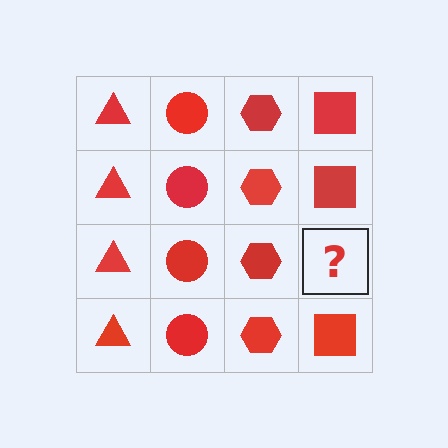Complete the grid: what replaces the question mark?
The question mark should be replaced with a red square.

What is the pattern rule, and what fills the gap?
The rule is that each column has a consistent shape. The gap should be filled with a red square.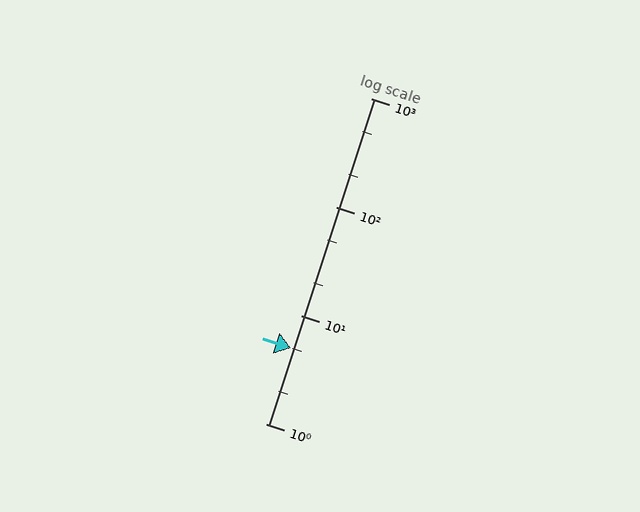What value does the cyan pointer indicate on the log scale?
The pointer indicates approximately 5.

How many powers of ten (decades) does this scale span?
The scale spans 3 decades, from 1 to 1000.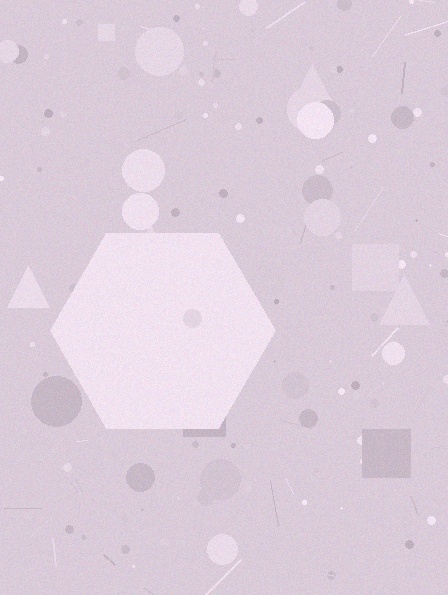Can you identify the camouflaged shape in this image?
The camouflaged shape is a hexagon.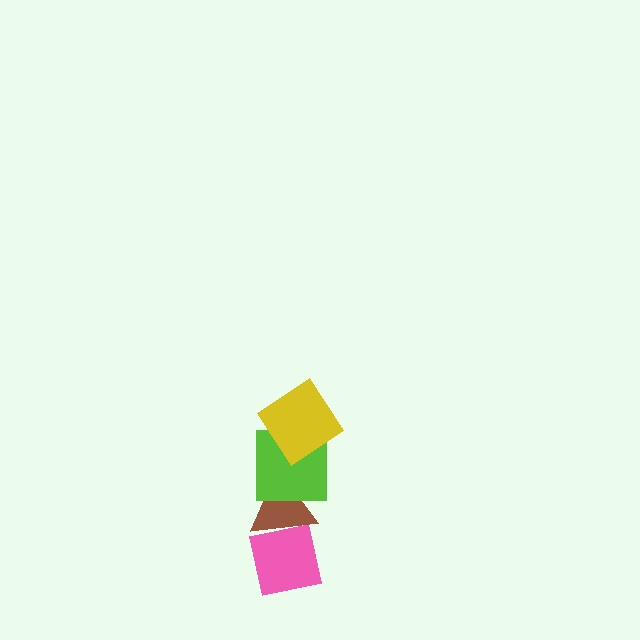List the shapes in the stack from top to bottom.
From top to bottom: the yellow diamond, the lime square, the brown triangle, the pink square.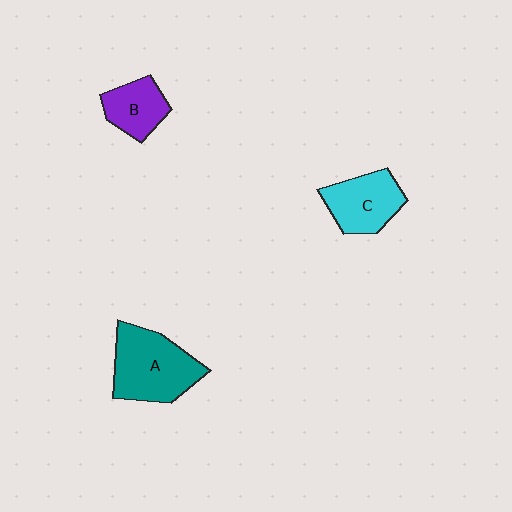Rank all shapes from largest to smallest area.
From largest to smallest: A (teal), C (cyan), B (purple).